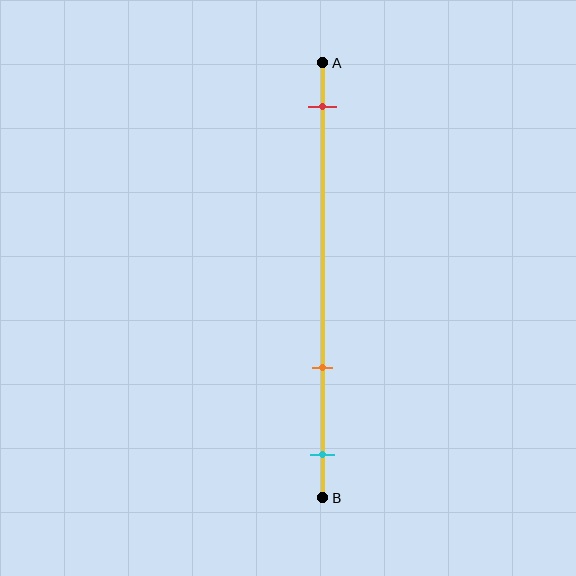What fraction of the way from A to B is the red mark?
The red mark is approximately 10% (0.1) of the way from A to B.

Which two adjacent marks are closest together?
The orange and cyan marks are the closest adjacent pair.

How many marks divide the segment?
There are 3 marks dividing the segment.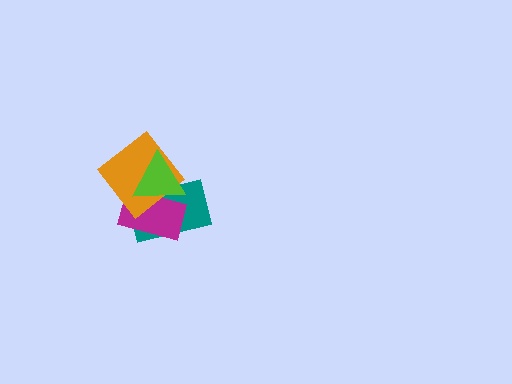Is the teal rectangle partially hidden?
Yes, it is partially covered by another shape.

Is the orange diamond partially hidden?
Yes, it is partially covered by another shape.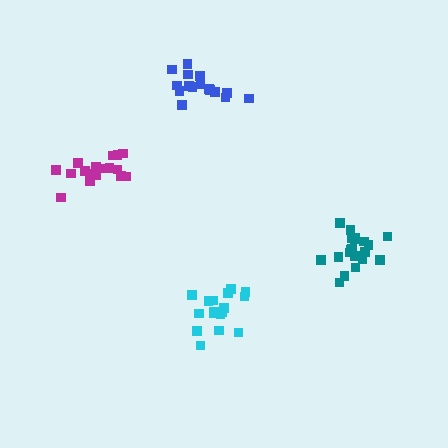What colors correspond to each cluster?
The clusters are colored: cyan, teal, blue, magenta.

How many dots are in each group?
Group 1: 17 dots, Group 2: 20 dots, Group 3: 16 dots, Group 4: 17 dots (70 total).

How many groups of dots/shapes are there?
There are 4 groups.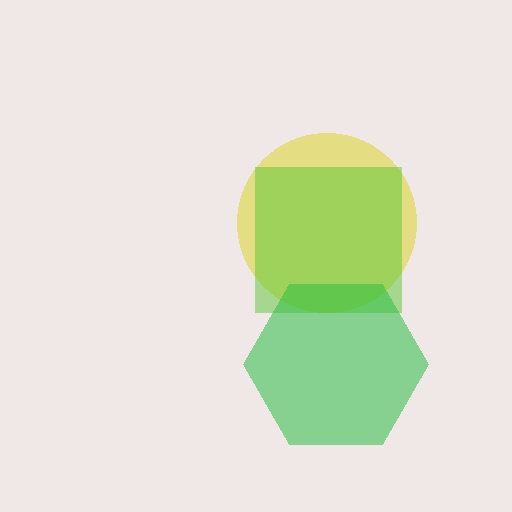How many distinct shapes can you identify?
There are 3 distinct shapes: a yellow circle, a lime square, a green hexagon.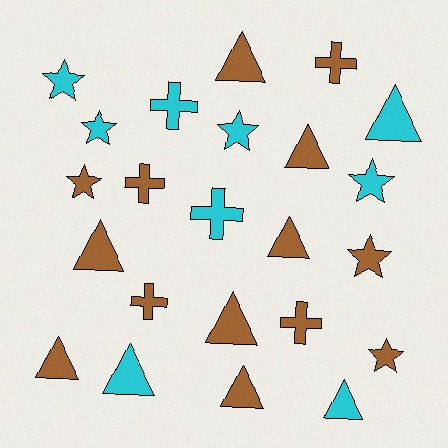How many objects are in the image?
There are 23 objects.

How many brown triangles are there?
There are 7 brown triangles.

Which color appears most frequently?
Brown, with 14 objects.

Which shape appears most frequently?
Triangle, with 10 objects.